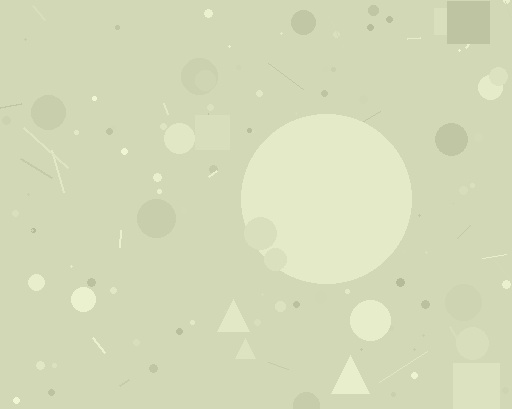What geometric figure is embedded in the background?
A circle is embedded in the background.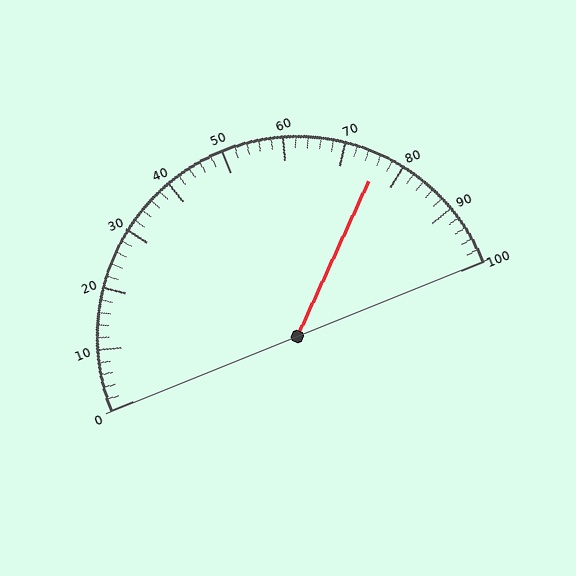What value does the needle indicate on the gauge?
The needle indicates approximately 76.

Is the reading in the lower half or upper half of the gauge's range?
The reading is in the upper half of the range (0 to 100).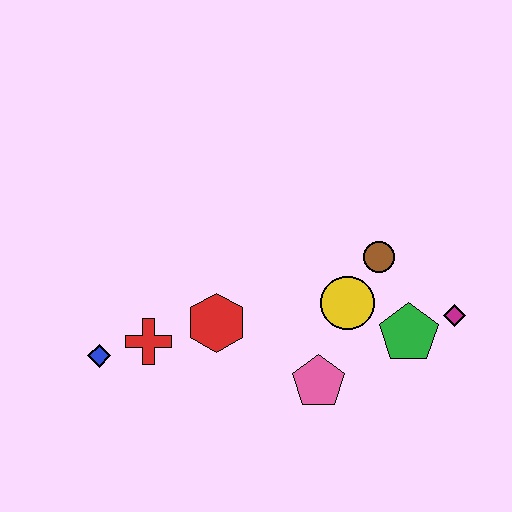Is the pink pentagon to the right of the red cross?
Yes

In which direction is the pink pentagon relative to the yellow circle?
The pink pentagon is below the yellow circle.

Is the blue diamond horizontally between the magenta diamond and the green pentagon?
No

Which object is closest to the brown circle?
The yellow circle is closest to the brown circle.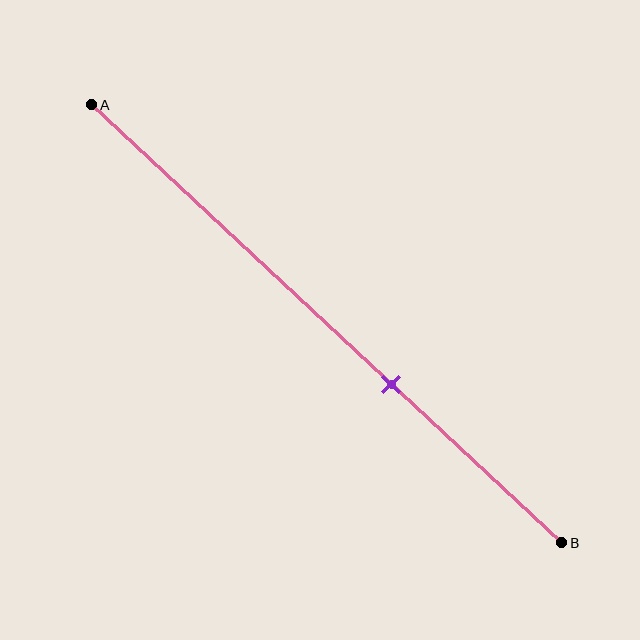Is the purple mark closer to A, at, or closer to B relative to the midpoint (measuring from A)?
The purple mark is closer to point B than the midpoint of segment AB.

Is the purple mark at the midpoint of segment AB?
No, the mark is at about 65% from A, not at the 50% midpoint.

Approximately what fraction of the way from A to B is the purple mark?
The purple mark is approximately 65% of the way from A to B.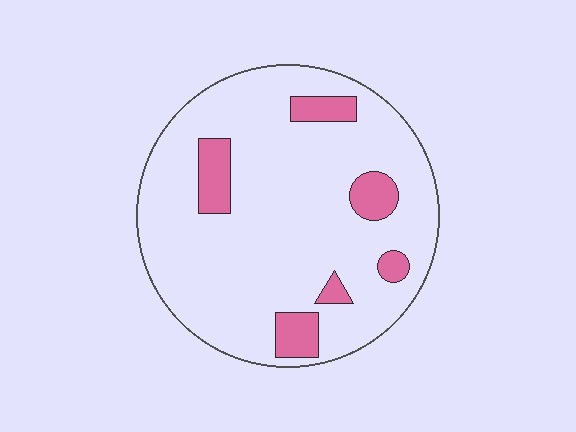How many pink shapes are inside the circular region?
6.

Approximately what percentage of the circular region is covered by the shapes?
Approximately 15%.